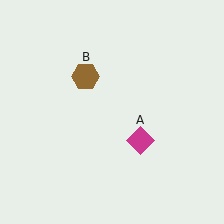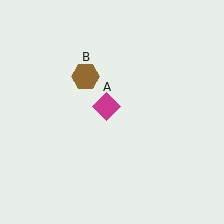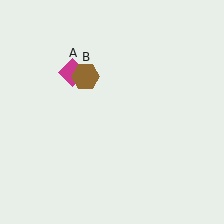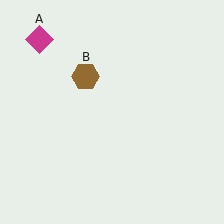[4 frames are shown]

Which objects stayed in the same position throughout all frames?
Brown hexagon (object B) remained stationary.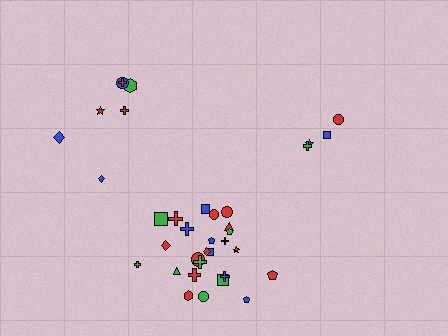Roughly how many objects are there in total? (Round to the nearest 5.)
Roughly 35 objects in total.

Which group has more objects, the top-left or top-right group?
The top-left group.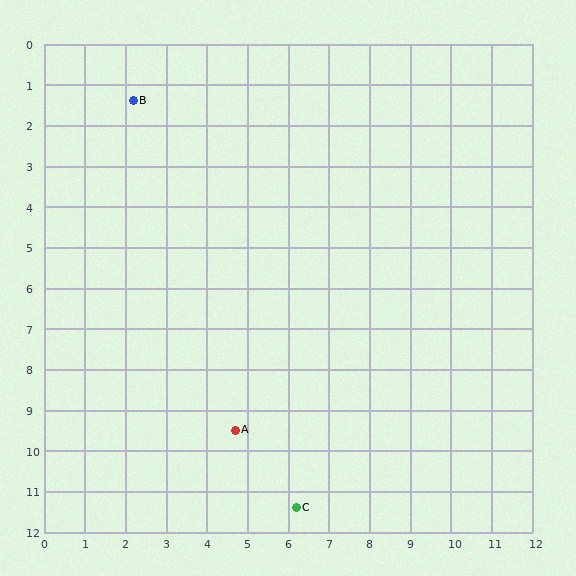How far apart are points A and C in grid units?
Points A and C are about 2.4 grid units apart.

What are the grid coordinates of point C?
Point C is at approximately (6.2, 11.4).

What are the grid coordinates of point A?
Point A is at approximately (4.7, 9.5).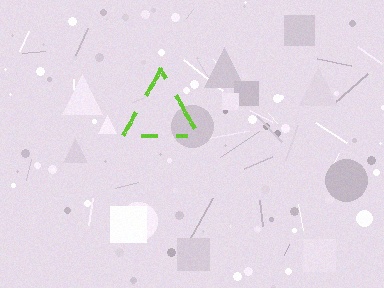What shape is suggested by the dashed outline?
The dashed outline suggests a triangle.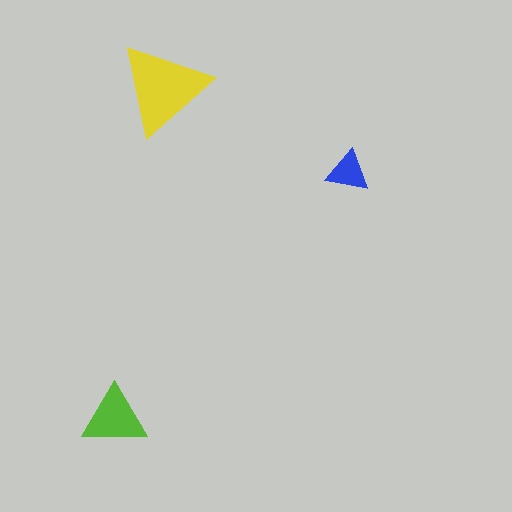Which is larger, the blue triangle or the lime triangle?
The lime one.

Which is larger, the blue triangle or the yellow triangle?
The yellow one.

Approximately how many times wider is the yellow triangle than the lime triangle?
About 1.5 times wider.